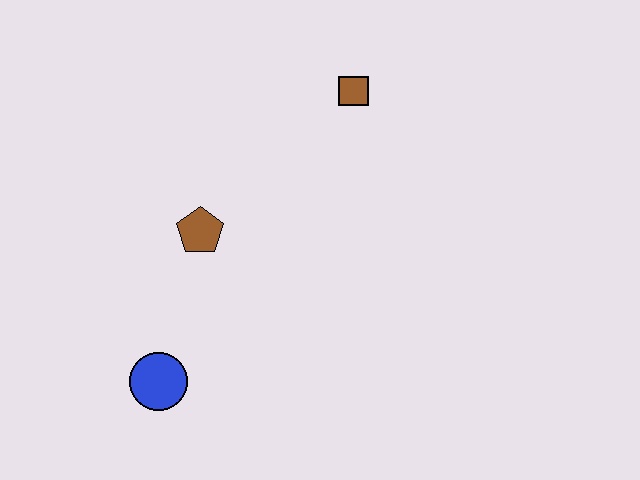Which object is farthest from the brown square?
The blue circle is farthest from the brown square.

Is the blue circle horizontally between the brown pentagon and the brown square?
No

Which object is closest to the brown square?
The brown pentagon is closest to the brown square.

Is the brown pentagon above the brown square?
No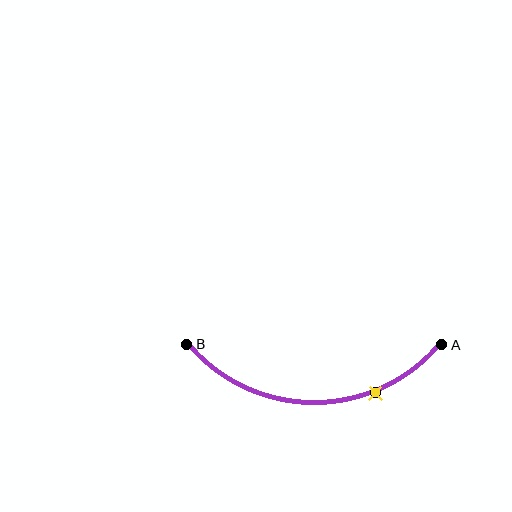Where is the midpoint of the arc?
The arc midpoint is the point on the curve farthest from the straight line joining A and B. It sits below that line.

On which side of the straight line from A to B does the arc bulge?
The arc bulges below the straight line connecting A and B.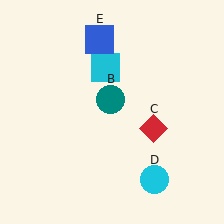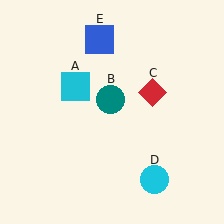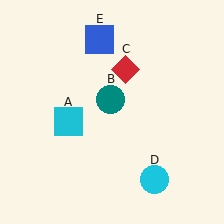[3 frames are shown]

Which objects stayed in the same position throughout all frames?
Teal circle (object B) and cyan circle (object D) and blue square (object E) remained stationary.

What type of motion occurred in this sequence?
The cyan square (object A), red diamond (object C) rotated counterclockwise around the center of the scene.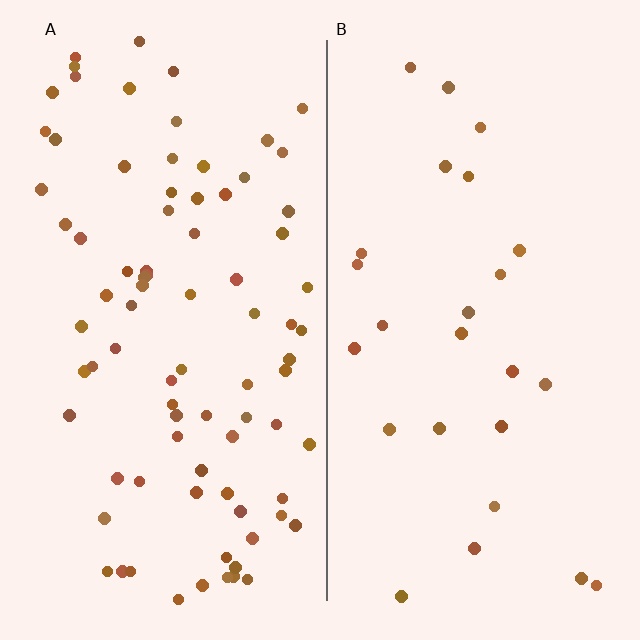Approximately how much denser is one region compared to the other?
Approximately 3.3× — region A over region B.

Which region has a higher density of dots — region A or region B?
A (the left).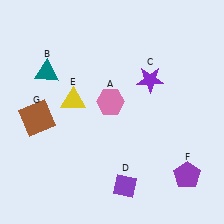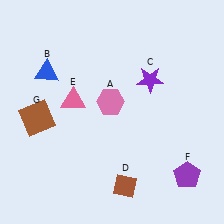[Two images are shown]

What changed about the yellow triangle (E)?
In Image 1, E is yellow. In Image 2, it changed to pink.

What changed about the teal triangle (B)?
In Image 1, B is teal. In Image 2, it changed to blue.